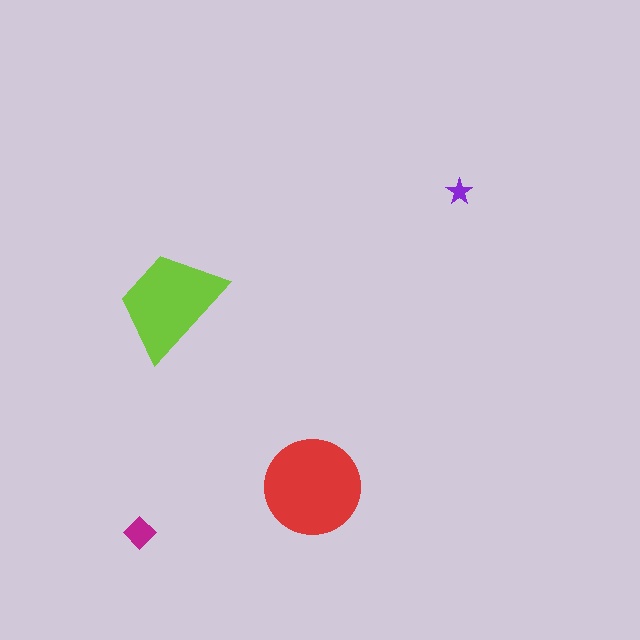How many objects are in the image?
There are 4 objects in the image.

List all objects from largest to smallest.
The red circle, the lime trapezoid, the magenta diamond, the purple star.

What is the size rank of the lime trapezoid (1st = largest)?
2nd.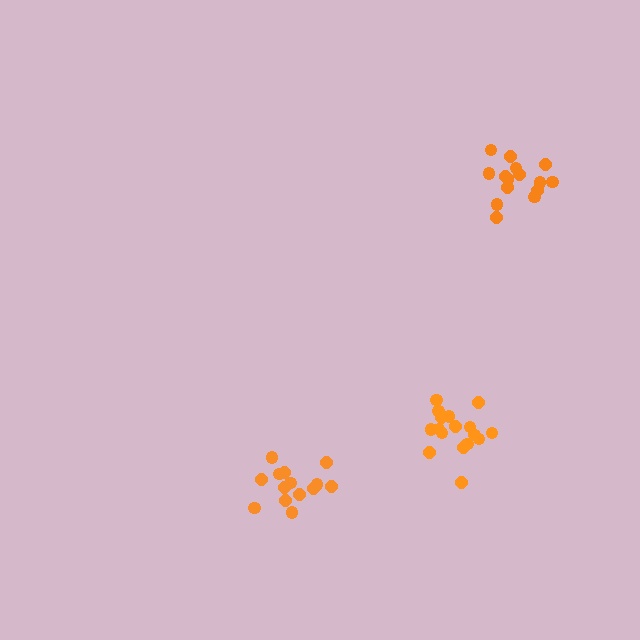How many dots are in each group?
Group 1: 15 dots, Group 2: 14 dots, Group 3: 17 dots (46 total).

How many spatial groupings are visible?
There are 3 spatial groupings.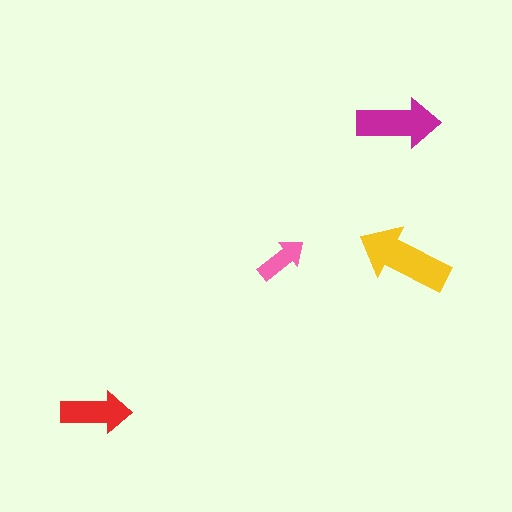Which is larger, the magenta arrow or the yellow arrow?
The yellow one.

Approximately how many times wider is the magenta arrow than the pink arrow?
About 1.5 times wider.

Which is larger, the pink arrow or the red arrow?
The red one.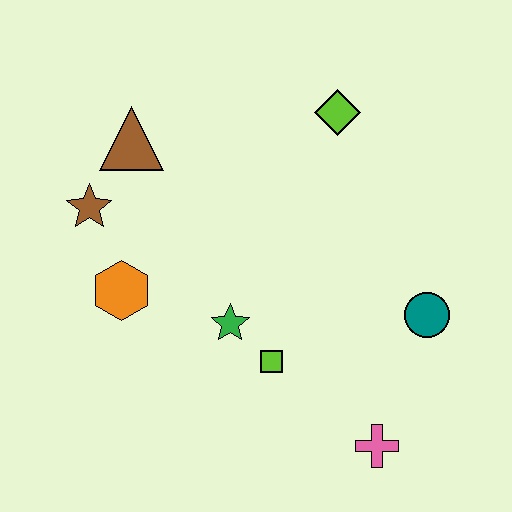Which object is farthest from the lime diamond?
The pink cross is farthest from the lime diamond.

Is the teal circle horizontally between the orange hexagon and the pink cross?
No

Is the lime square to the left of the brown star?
No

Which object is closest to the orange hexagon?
The brown star is closest to the orange hexagon.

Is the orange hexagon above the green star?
Yes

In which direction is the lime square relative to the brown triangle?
The lime square is below the brown triangle.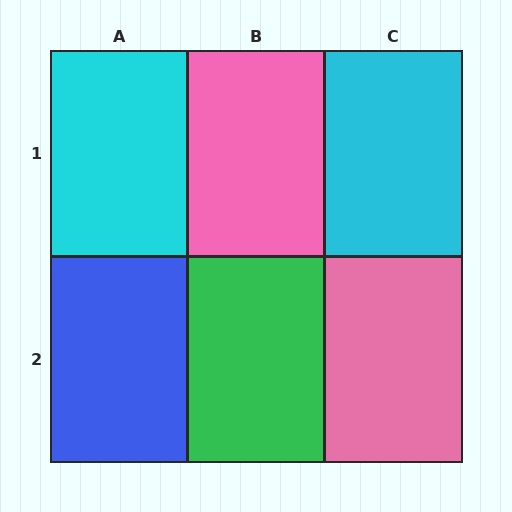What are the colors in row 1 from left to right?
Cyan, pink, cyan.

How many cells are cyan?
2 cells are cyan.